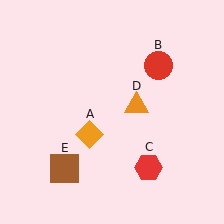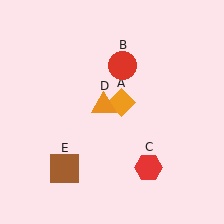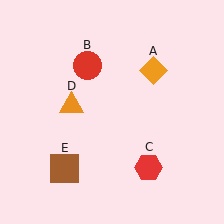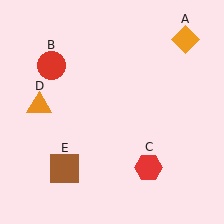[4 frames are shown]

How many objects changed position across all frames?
3 objects changed position: orange diamond (object A), red circle (object B), orange triangle (object D).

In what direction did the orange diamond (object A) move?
The orange diamond (object A) moved up and to the right.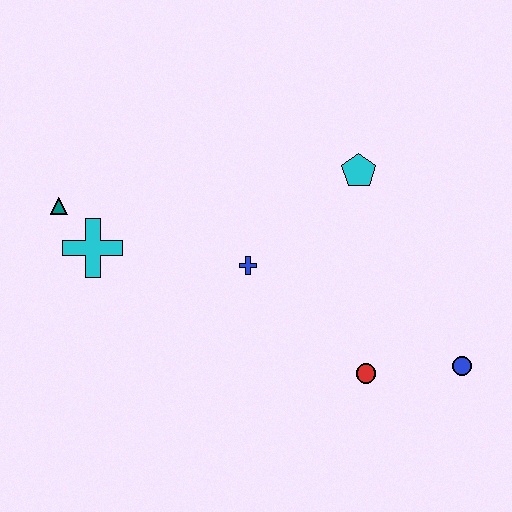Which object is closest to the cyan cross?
The teal triangle is closest to the cyan cross.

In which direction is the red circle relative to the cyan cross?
The red circle is to the right of the cyan cross.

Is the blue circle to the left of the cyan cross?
No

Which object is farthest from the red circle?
The teal triangle is farthest from the red circle.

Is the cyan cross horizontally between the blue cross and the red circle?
No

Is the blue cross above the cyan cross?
No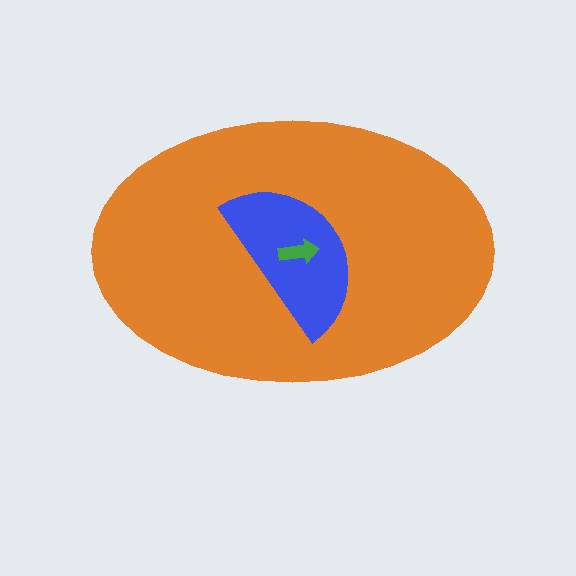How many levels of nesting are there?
3.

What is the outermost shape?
The orange ellipse.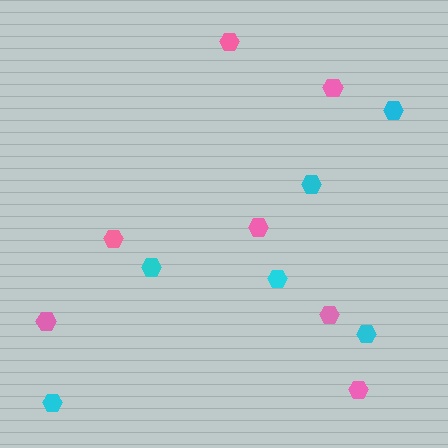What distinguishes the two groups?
There are 2 groups: one group of pink hexagons (7) and one group of cyan hexagons (6).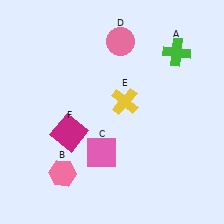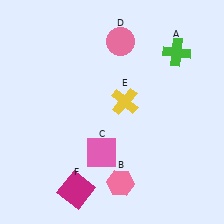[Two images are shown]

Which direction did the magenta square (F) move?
The magenta square (F) moved down.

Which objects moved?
The objects that moved are: the pink hexagon (B), the magenta square (F).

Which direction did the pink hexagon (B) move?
The pink hexagon (B) moved right.